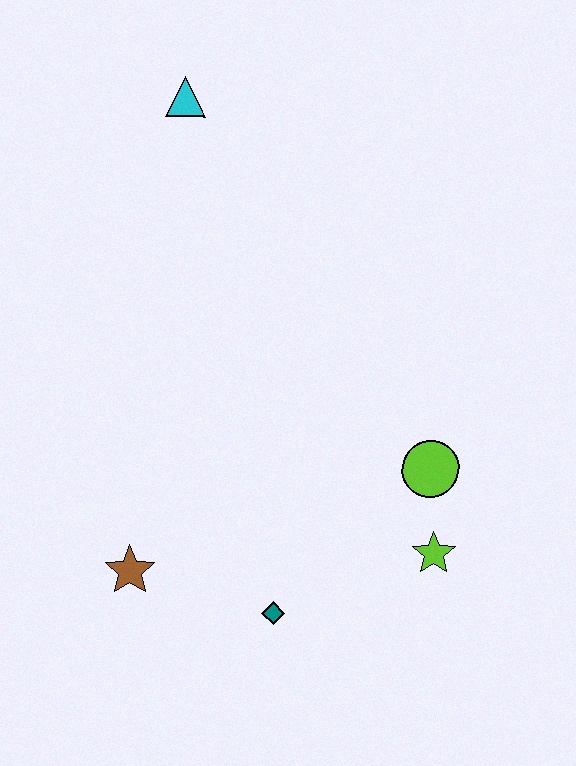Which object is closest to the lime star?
The lime circle is closest to the lime star.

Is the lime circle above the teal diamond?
Yes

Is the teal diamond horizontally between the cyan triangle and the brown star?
No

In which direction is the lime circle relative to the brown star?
The lime circle is to the right of the brown star.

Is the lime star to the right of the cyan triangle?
Yes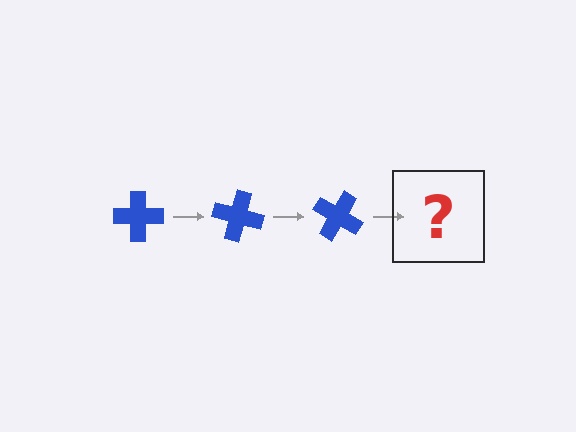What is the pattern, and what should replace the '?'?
The pattern is that the cross rotates 15 degrees each step. The '?' should be a blue cross rotated 45 degrees.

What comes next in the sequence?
The next element should be a blue cross rotated 45 degrees.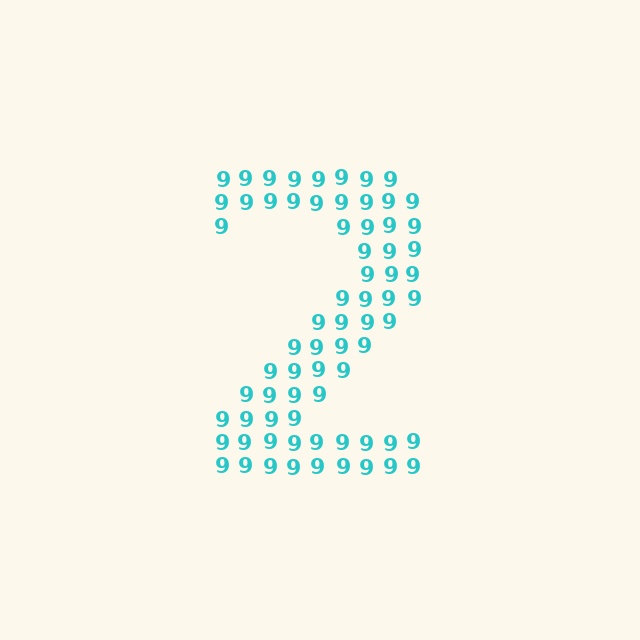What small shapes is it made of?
It is made of small digit 9's.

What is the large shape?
The large shape is the digit 2.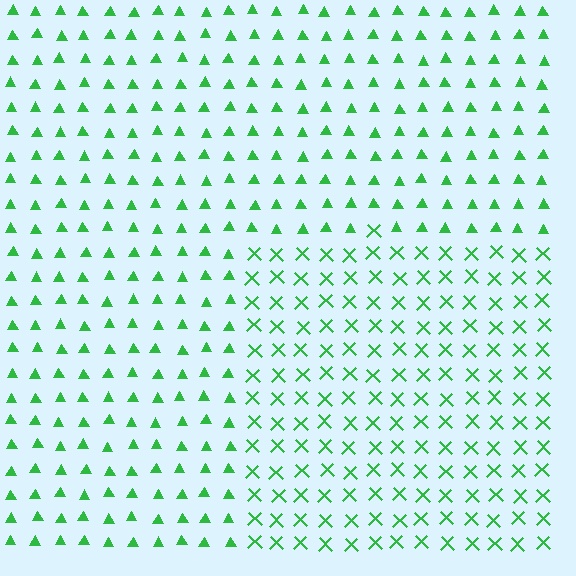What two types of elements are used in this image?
The image uses X marks inside the rectangle region and triangles outside it.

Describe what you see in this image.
The image is filled with small green elements arranged in a uniform grid. A rectangle-shaped region contains X marks, while the surrounding area contains triangles. The boundary is defined purely by the change in element shape.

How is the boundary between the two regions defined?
The boundary is defined by a change in element shape: X marks inside vs. triangles outside. All elements share the same color and spacing.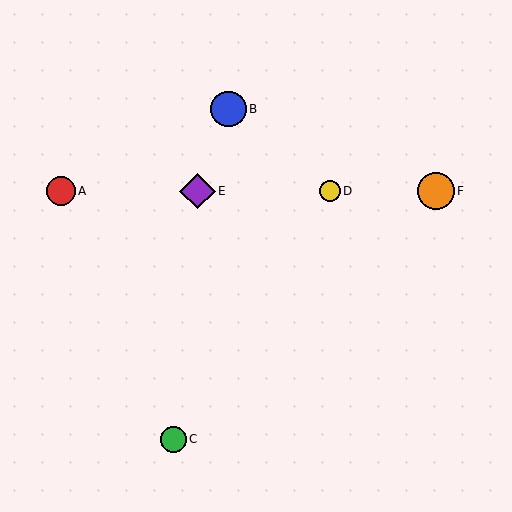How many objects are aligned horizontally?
4 objects (A, D, E, F) are aligned horizontally.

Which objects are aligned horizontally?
Objects A, D, E, F are aligned horizontally.